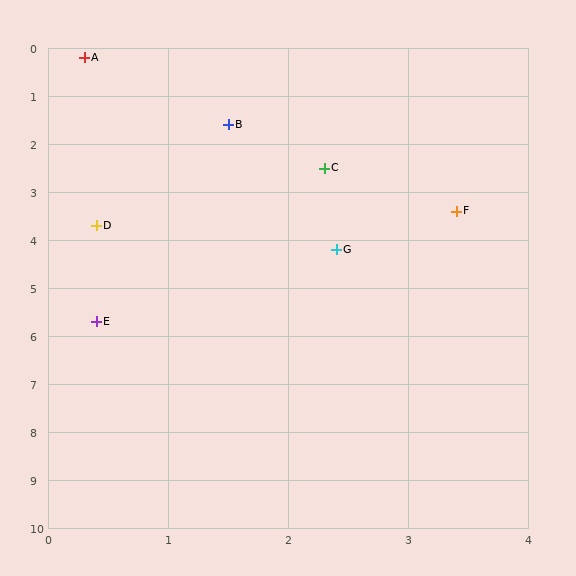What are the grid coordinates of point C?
Point C is at approximately (2.3, 2.5).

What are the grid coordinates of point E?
Point E is at approximately (0.4, 5.7).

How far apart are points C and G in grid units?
Points C and G are about 1.7 grid units apart.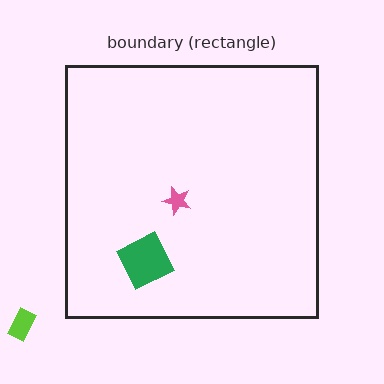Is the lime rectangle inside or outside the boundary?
Outside.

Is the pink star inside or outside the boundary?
Inside.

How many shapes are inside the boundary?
2 inside, 1 outside.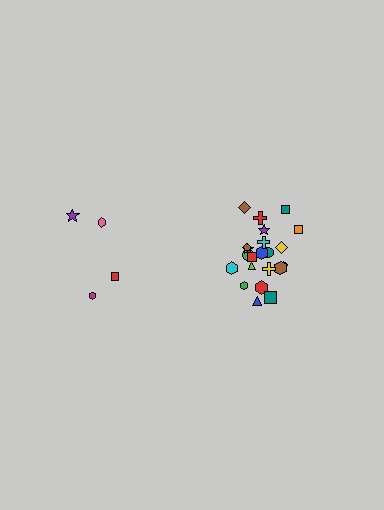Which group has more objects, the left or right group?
The right group.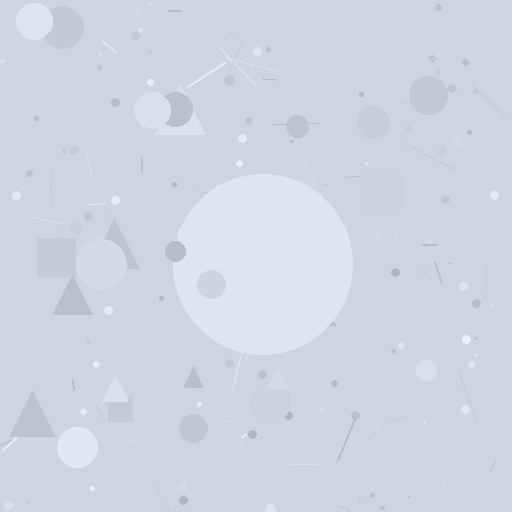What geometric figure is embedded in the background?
A circle is embedded in the background.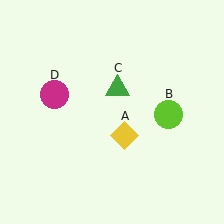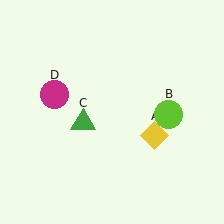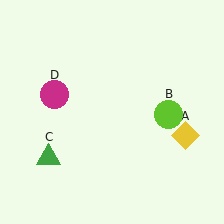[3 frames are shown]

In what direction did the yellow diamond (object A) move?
The yellow diamond (object A) moved right.